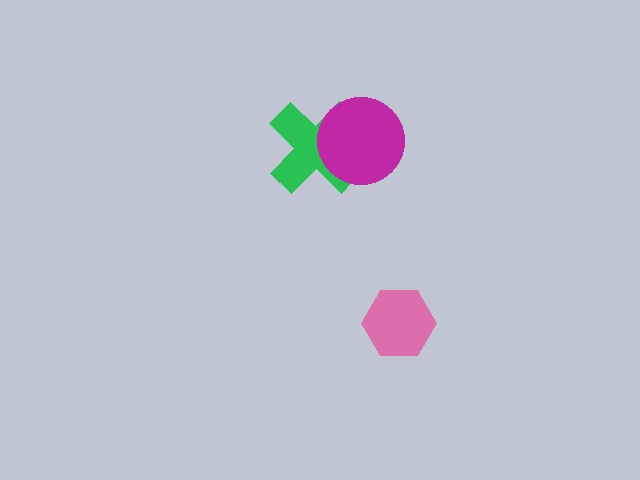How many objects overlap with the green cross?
1 object overlaps with the green cross.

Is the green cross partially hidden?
Yes, it is partially covered by another shape.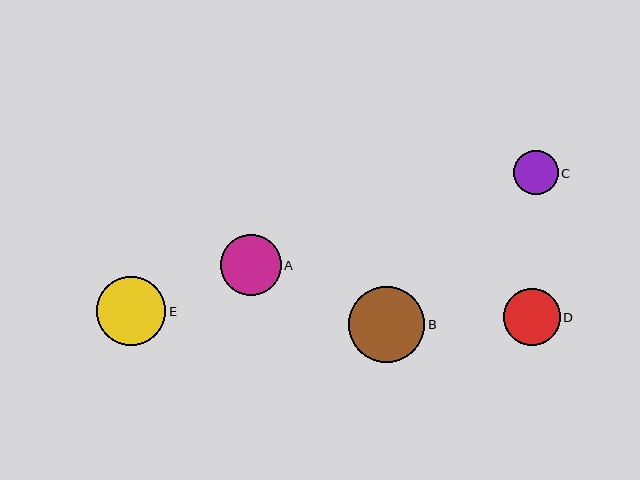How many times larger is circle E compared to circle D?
Circle E is approximately 1.2 times the size of circle D.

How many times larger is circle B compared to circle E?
Circle B is approximately 1.1 times the size of circle E.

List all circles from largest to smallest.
From largest to smallest: B, E, A, D, C.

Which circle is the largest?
Circle B is the largest with a size of approximately 76 pixels.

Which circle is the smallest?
Circle C is the smallest with a size of approximately 45 pixels.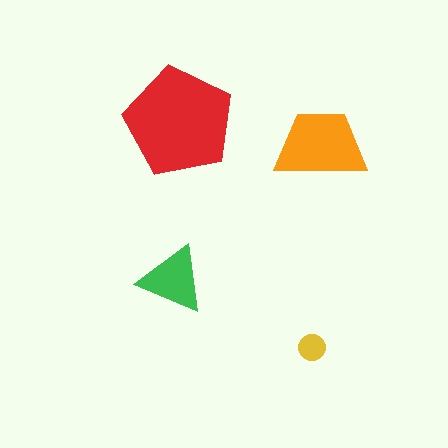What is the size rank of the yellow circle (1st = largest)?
4th.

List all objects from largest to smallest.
The red pentagon, the orange trapezoid, the green triangle, the yellow circle.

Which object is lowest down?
The yellow circle is bottommost.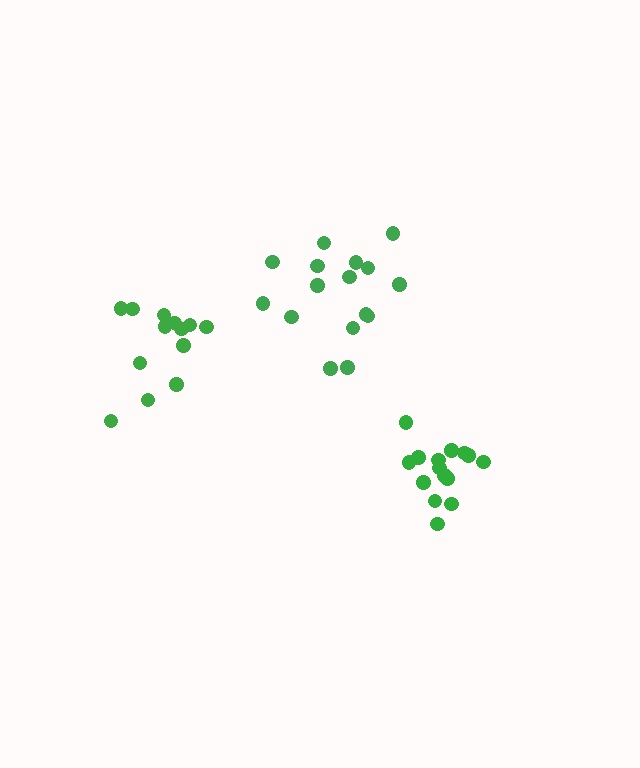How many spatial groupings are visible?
There are 3 spatial groupings.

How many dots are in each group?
Group 1: 16 dots, Group 2: 15 dots, Group 3: 13 dots (44 total).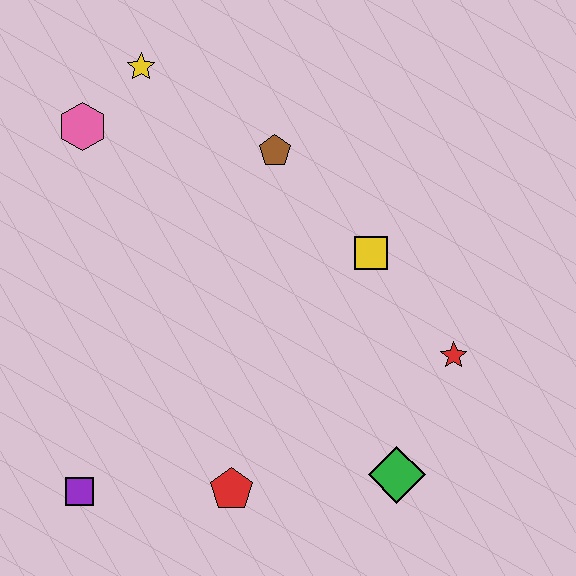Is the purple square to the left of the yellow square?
Yes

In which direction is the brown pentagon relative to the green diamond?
The brown pentagon is above the green diamond.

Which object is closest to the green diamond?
The red star is closest to the green diamond.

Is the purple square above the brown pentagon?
No